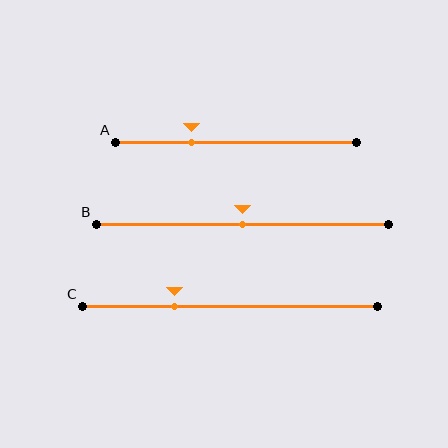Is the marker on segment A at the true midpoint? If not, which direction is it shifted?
No, the marker on segment A is shifted to the left by about 18% of the segment length.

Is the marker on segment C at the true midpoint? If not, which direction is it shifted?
No, the marker on segment C is shifted to the left by about 19% of the segment length.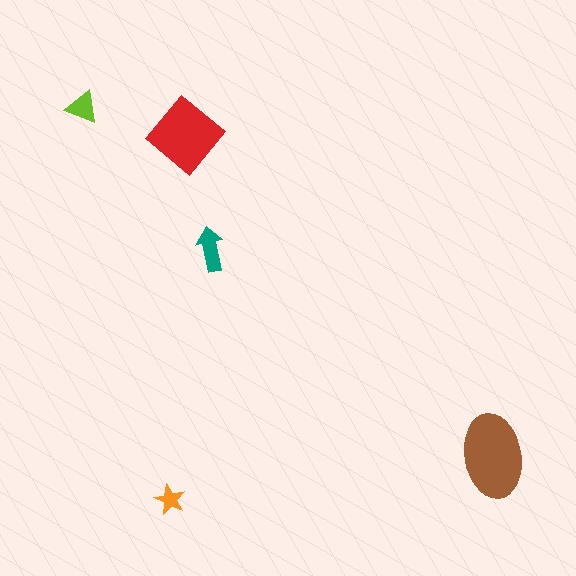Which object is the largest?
The brown ellipse.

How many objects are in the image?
There are 5 objects in the image.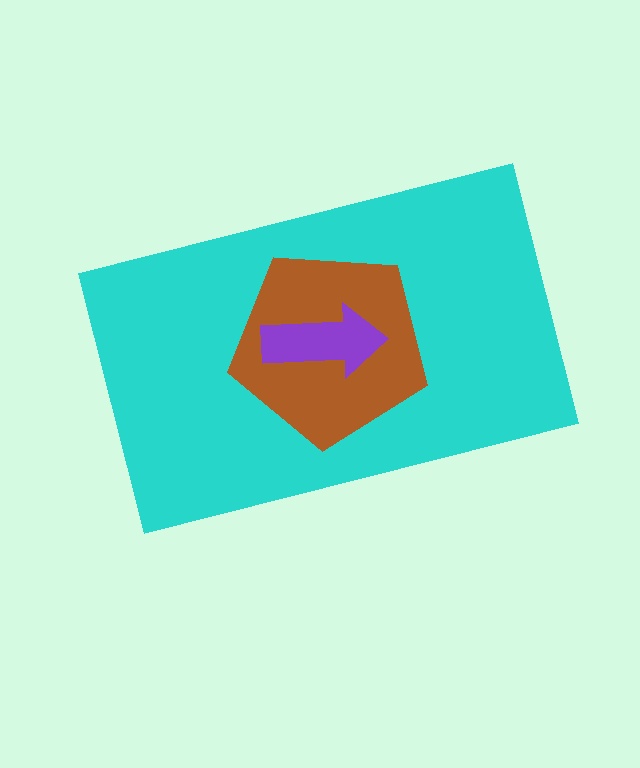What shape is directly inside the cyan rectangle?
The brown pentagon.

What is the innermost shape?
The purple arrow.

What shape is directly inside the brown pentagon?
The purple arrow.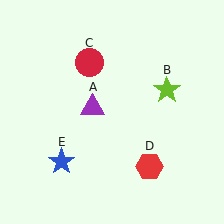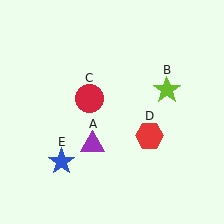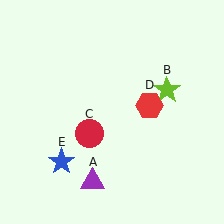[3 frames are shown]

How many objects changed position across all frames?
3 objects changed position: purple triangle (object A), red circle (object C), red hexagon (object D).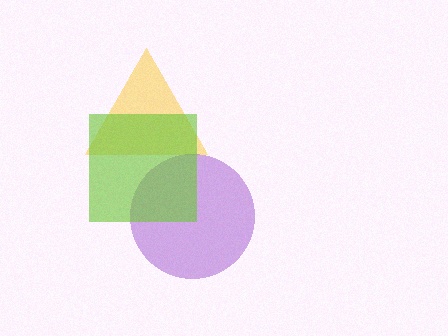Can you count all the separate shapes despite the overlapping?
Yes, there are 3 separate shapes.